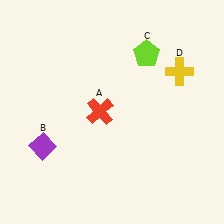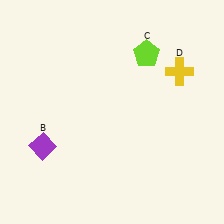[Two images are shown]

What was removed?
The red cross (A) was removed in Image 2.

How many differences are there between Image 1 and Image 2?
There is 1 difference between the two images.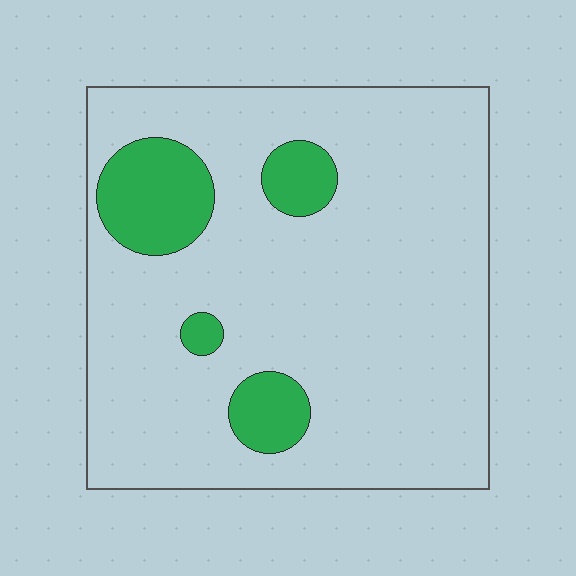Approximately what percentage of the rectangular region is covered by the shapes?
Approximately 15%.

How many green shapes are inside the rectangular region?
4.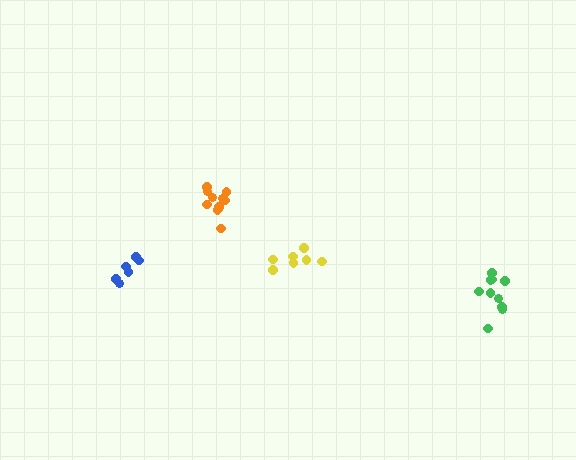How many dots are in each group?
Group 1: 10 dots, Group 2: 7 dots, Group 3: 11 dots, Group 4: 6 dots (34 total).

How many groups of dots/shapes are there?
There are 4 groups.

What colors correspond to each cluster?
The clusters are colored: green, yellow, orange, blue.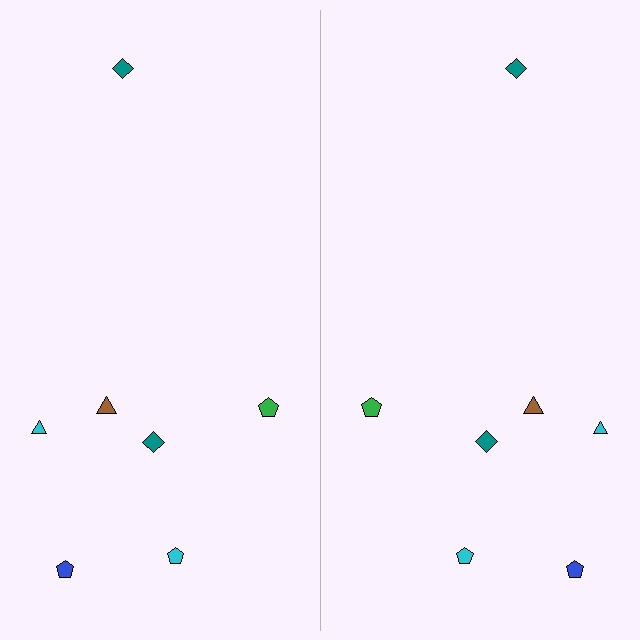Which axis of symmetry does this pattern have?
The pattern has a vertical axis of symmetry running through the center of the image.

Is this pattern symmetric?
Yes, this pattern has bilateral (reflection) symmetry.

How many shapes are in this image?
There are 14 shapes in this image.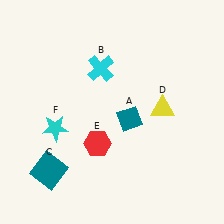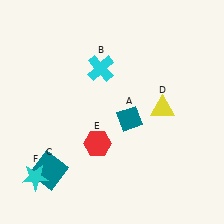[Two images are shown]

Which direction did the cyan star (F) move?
The cyan star (F) moved down.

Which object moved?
The cyan star (F) moved down.